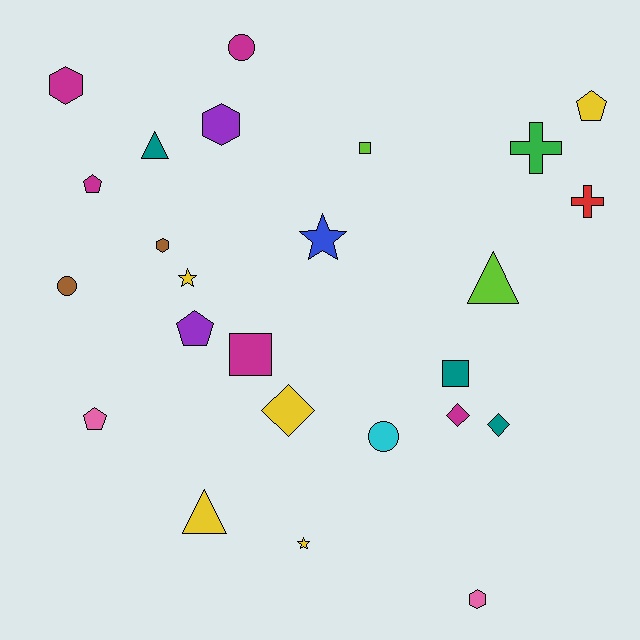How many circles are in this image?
There are 3 circles.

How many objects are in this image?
There are 25 objects.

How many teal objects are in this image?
There are 3 teal objects.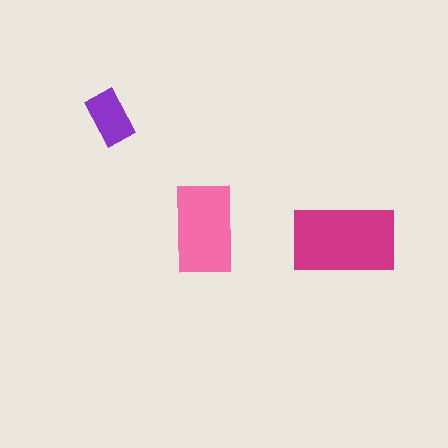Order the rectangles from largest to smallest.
the magenta one, the pink one, the purple one.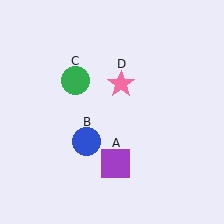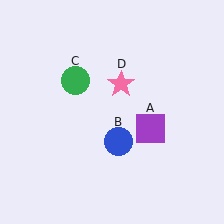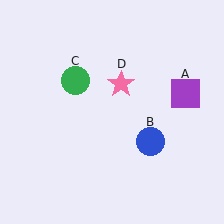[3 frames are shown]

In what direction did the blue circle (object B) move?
The blue circle (object B) moved right.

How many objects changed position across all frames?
2 objects changed position: purple square (object A), blue circle (object B).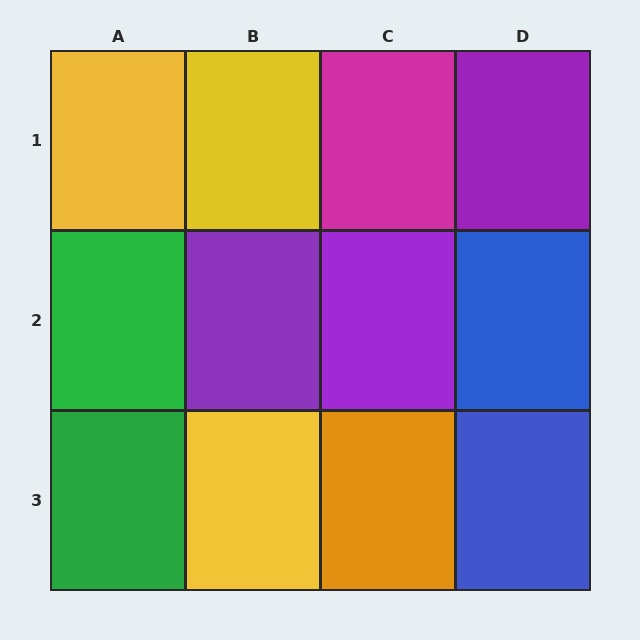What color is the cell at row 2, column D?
Blue.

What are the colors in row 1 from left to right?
Yellow, yellow, magenta, purple.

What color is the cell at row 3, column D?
Blue.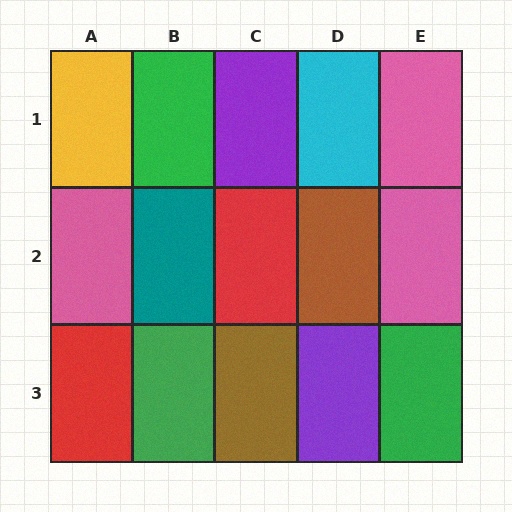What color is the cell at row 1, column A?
Yellow.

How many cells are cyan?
1 cell is cyan.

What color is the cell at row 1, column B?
Green.